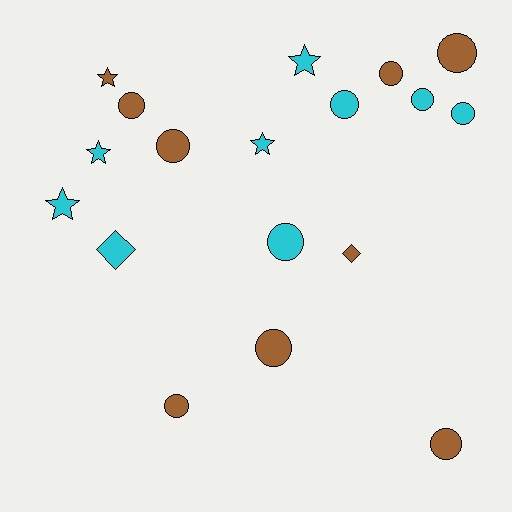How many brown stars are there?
There is 1 brown star.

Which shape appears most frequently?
Circle, with 11 objects.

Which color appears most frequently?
Cyan, with 9 objects.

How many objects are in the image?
There are 18 objects.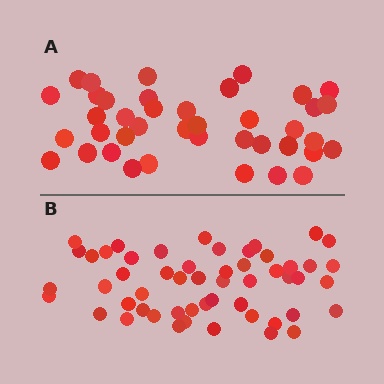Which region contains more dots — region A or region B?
Region B (the bottom region) has more dots.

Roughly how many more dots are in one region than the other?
Region B has approximately 15 more dots than region A.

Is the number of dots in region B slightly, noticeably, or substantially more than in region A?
Region B has noticeably more, but not dramatically so. The ratio is roughly 1.3 to 1.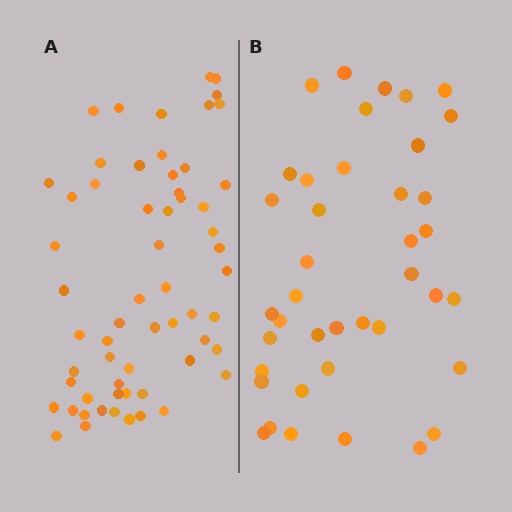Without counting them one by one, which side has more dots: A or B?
Region A (the left region) has more dots.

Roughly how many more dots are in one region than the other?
Region A has approximately 20 more dots than region B.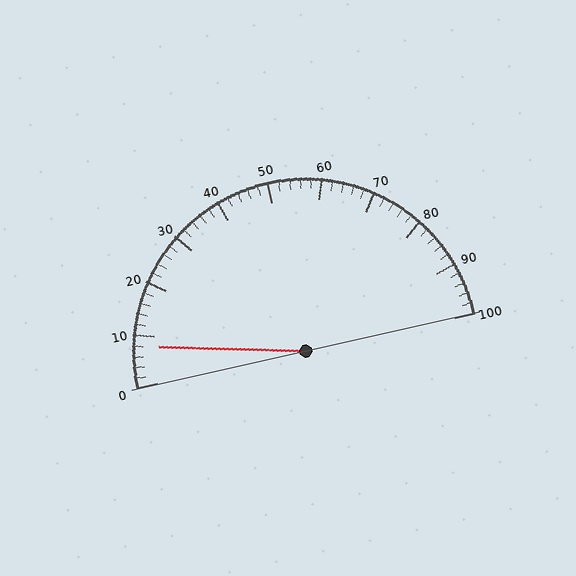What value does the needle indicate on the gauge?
The needle indicates approximately 8.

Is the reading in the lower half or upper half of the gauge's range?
The reading is in the lower half of the range (0 to 100).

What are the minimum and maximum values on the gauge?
The gauge ranges from 0 to 100.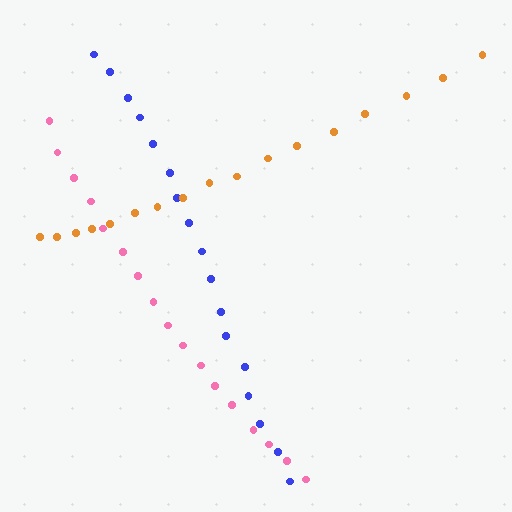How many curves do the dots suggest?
There are 3 distinct paths.